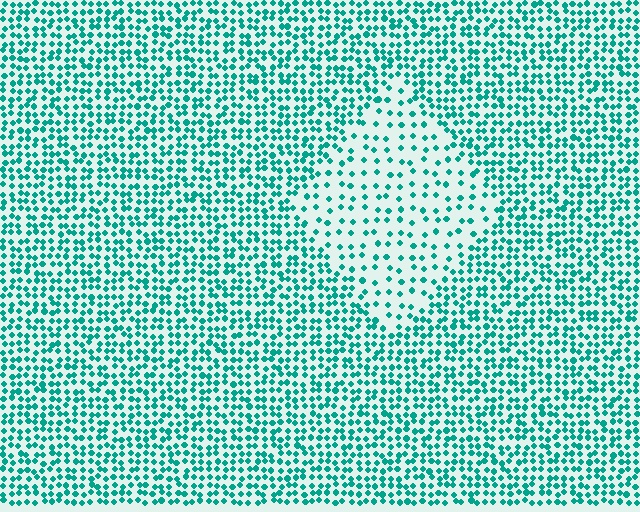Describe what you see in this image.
The image contains small teal elements arranged at two different densities. A diamond-shaped region is visible where the elements are less densely packed than the surrounding area.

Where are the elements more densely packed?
The elements are more densely packed outside the diamond boundary.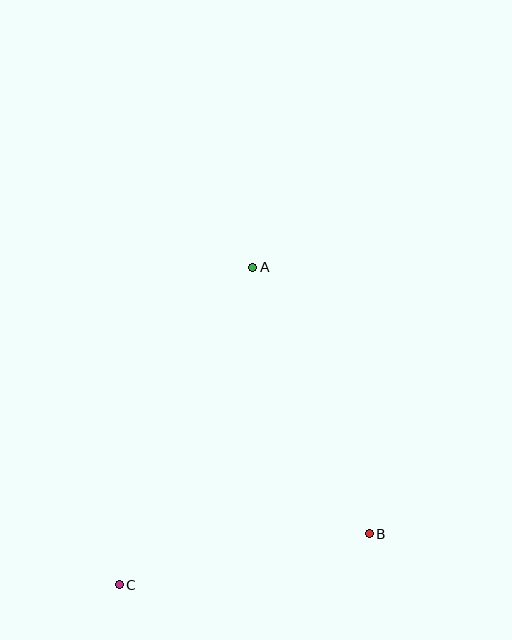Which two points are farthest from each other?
Points A and C are farthest from each other.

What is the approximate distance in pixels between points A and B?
The distance between A and B is approximately 291 pixels.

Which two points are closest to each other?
Points B and C are closest to each other.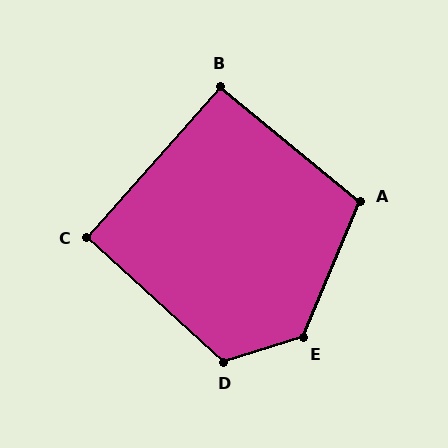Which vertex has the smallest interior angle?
C, at approximately 91 degrees.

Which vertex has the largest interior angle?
E, at approximately 130 degrees.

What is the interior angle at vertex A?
Approximately 107 degrees (obtuse).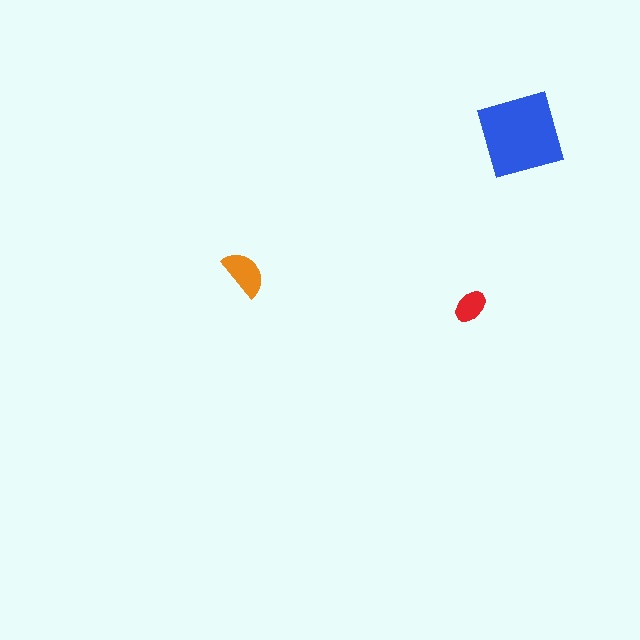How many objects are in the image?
There are 3 objects in the image.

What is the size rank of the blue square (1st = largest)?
1st.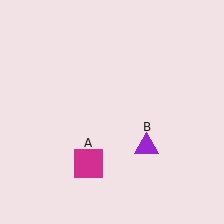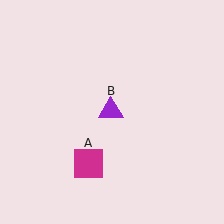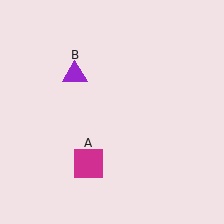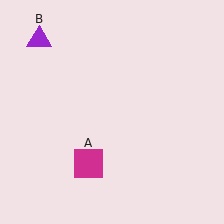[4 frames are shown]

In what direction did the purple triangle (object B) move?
The purple triangle (object B) moved up and to the left.